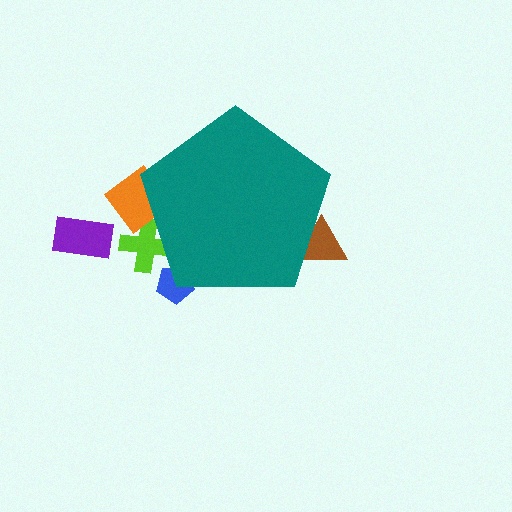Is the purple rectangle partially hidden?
No, the purple rectangle is fully visible.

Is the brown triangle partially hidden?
Yes, the brown triangle is partially hidden behind the teal pentagon.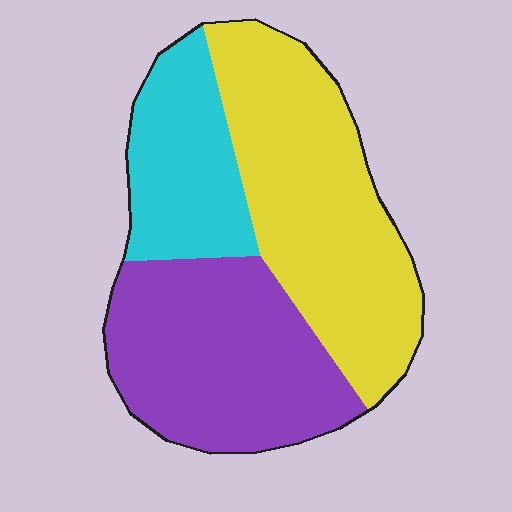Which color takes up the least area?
Cyan, at roughly 20%.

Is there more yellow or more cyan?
Yellow.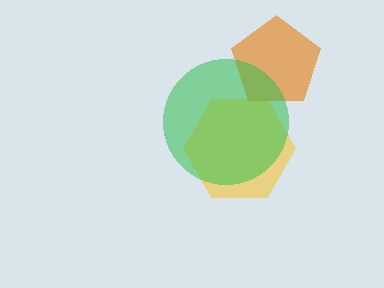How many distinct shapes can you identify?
There are 3 distinct shapes: a yellow hexagon, an orange pentagon, a green circle.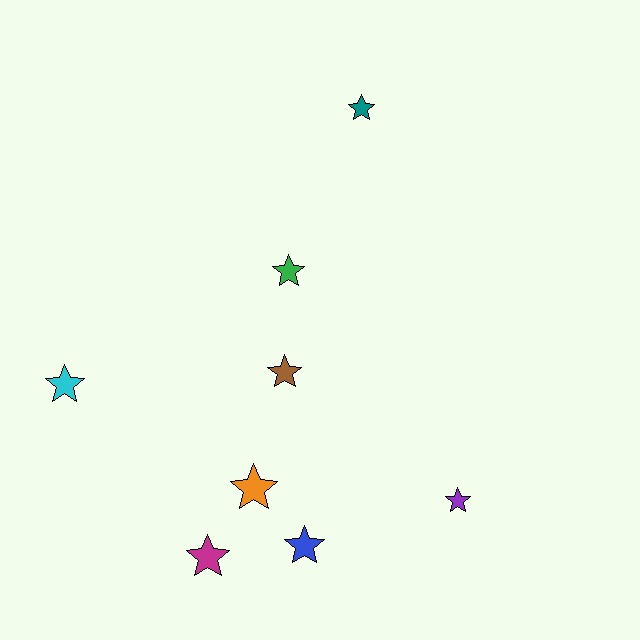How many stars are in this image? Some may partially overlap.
There are 8 stars.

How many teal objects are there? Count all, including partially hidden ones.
There is 1 teal object.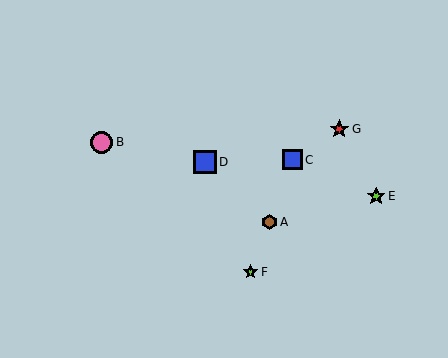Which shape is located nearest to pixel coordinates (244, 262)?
The lime star (labeled F) at (250, 272) is nearest to that location.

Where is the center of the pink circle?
The center of the pink circle is at (101, 142).